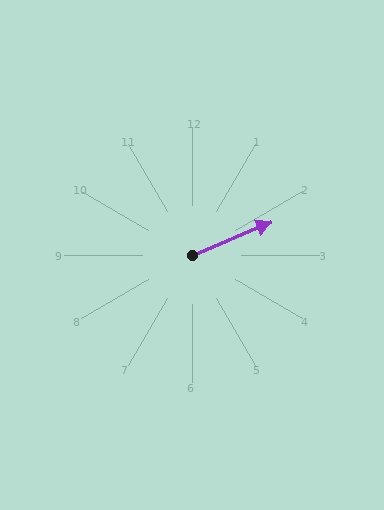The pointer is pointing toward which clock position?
Roughly 2 o'clock.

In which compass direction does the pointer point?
Northeast.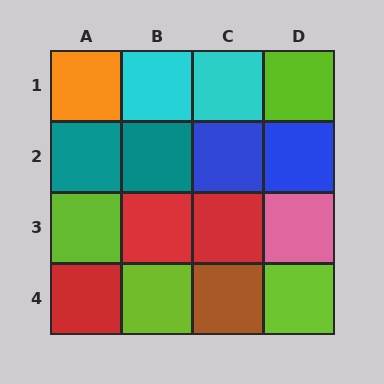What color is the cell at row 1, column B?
Cyan.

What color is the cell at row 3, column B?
Red.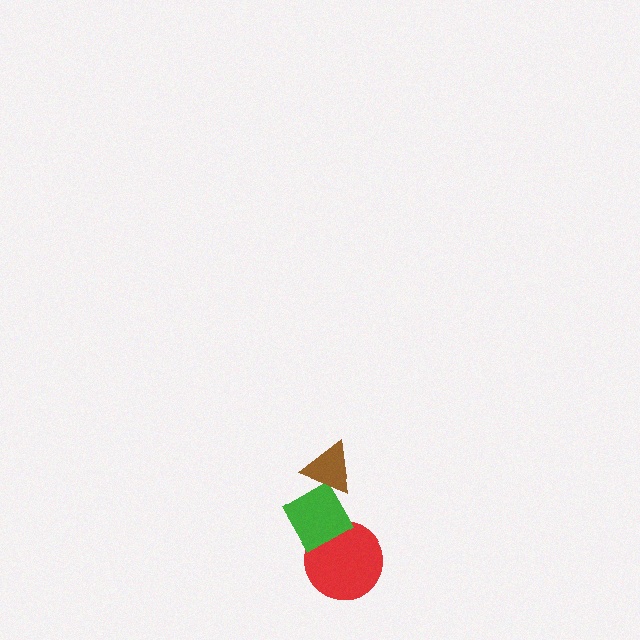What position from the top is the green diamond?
The green diamond is 2nd from the top.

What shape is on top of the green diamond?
The brown triangle is on top of the green diamond.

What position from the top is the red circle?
The red circle is 3rd from the top.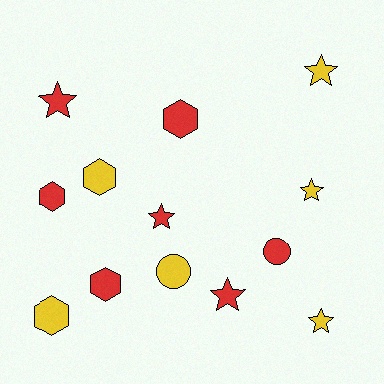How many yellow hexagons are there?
There are 2 yellow hexagons.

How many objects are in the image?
There are 13 objects.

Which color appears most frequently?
Red, with 7 objects.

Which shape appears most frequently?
Star, with 6 objects.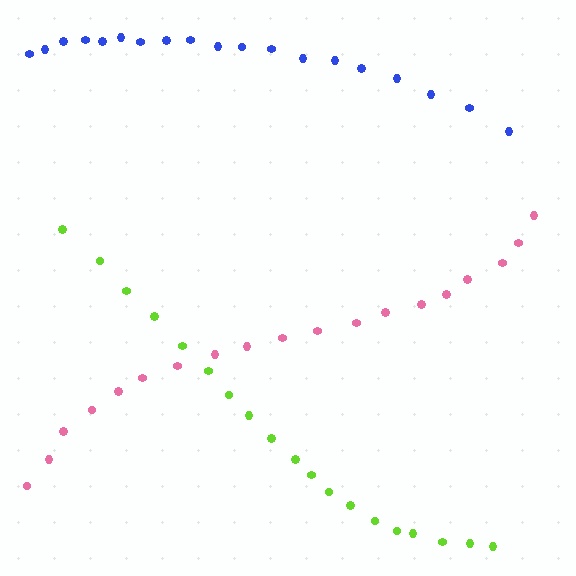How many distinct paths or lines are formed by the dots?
There are 3 distinct paths.